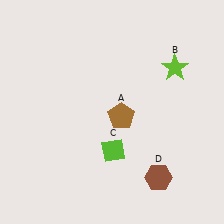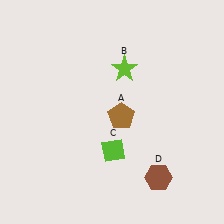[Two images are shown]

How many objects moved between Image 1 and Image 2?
1 object moved between the two images.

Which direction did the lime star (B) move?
The lime star (B) moved left.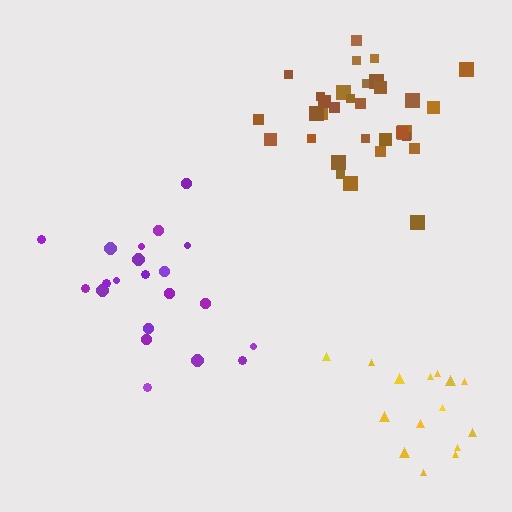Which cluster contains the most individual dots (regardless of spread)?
Brown (32).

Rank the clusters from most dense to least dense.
brown, yellow, purple.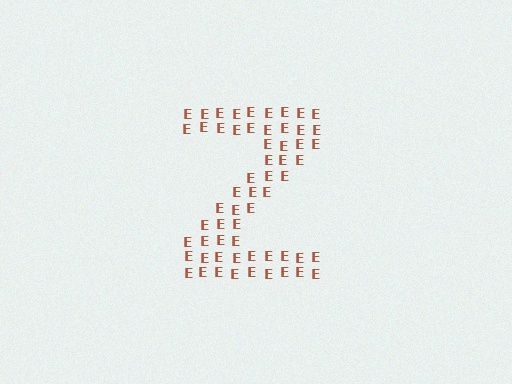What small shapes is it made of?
It is made of small letter E's.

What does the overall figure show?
The overall figure shows the letter Z.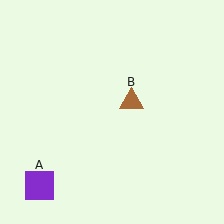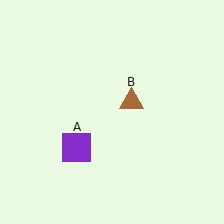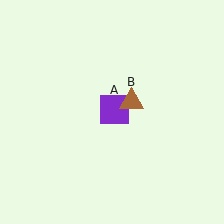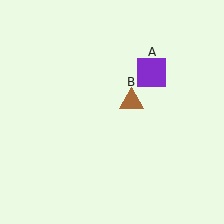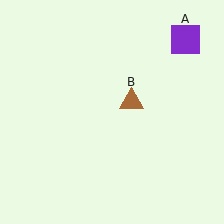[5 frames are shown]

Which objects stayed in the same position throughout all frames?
Brown triangle (object B) remained stationary.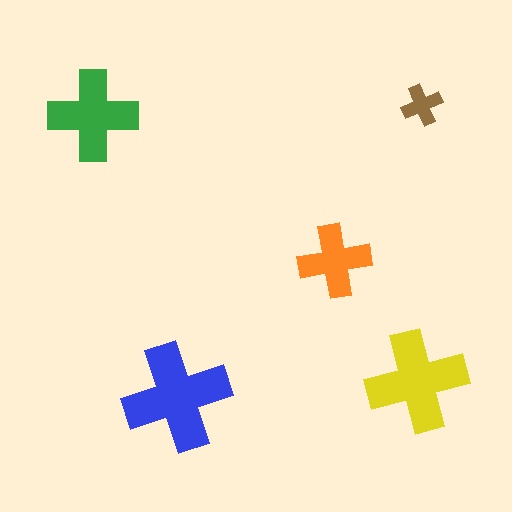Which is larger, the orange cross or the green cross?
The green one.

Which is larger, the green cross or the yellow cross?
The yellow one.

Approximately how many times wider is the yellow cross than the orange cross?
About 1.5 times wider.